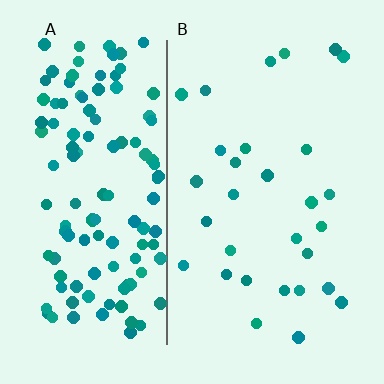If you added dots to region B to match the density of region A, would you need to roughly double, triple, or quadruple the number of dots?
Approximately quadruple.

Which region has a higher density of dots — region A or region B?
A (the left).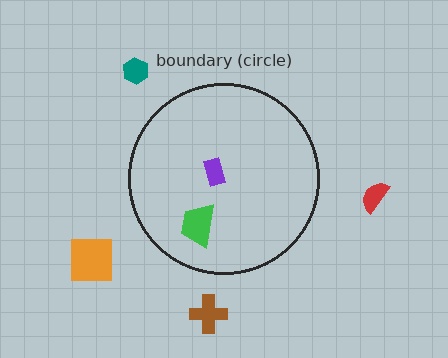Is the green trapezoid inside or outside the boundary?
Inside.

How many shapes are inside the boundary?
2 inside, 4 outside.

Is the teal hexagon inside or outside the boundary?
Outside.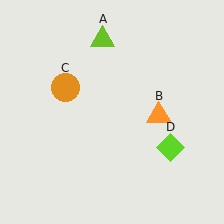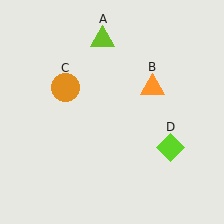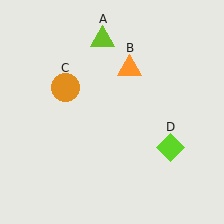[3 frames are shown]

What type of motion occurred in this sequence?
The orange triangle (object B) rotated counterclockwise around the center of the scene.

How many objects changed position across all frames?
1 object changed position: orange triangle (object B).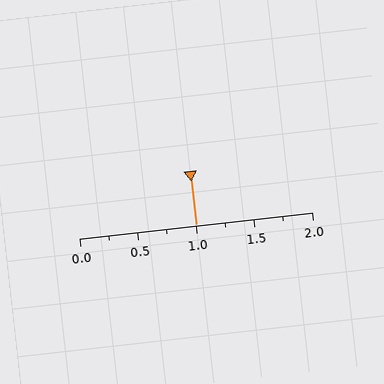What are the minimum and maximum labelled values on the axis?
The axis runs from 0.0 to 2.0.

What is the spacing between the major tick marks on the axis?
The major ticks are spaced 0.5 apart.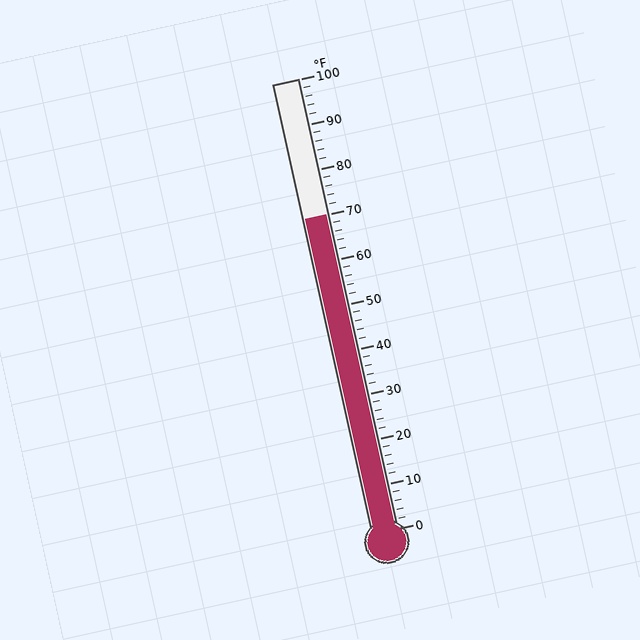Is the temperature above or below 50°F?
The temperature is above 50°F.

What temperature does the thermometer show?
The thermometer shows approximately 70°F.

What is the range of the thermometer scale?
The thermometer scale ranges from 0°F to 100°F.